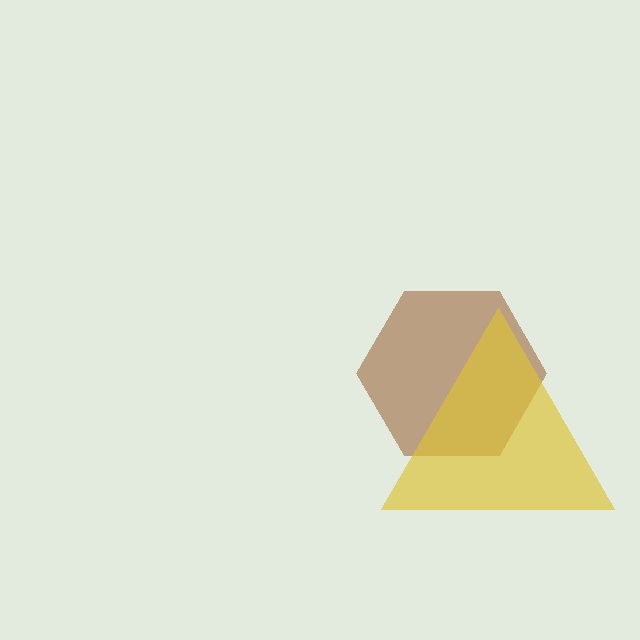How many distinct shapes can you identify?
There are 2 distinct shapes: a brown hexagon, a yellow triangle.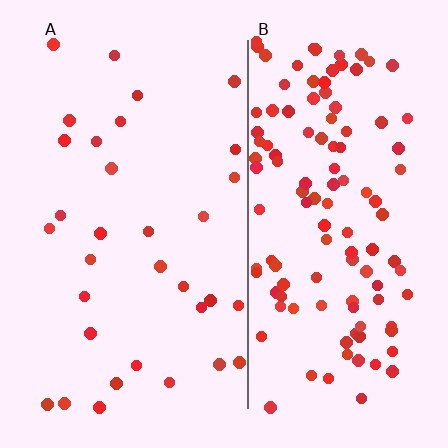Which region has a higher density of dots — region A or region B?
B (the right).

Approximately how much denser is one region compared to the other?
Approximately 3.8× — region B over region A.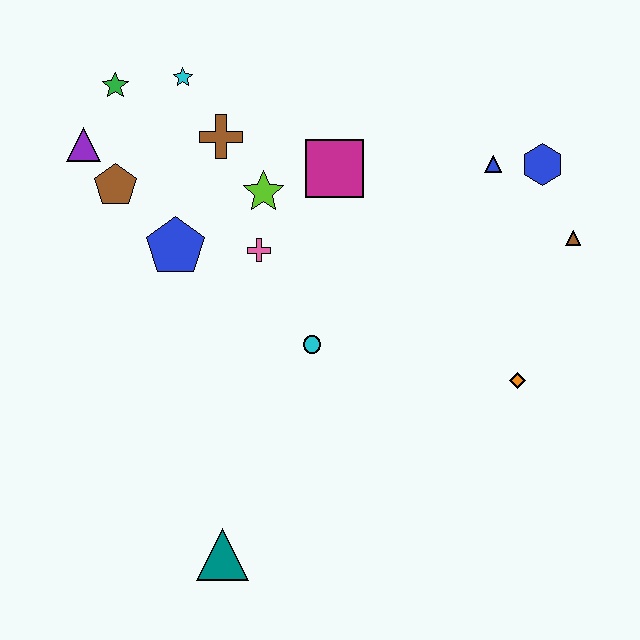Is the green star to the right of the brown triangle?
No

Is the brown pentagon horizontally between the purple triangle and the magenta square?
Yes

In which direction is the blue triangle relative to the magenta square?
The blue triangle is to the right of the magenta square.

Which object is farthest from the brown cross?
The teal triangle is farthest from the brown cross.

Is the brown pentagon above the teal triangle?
Yes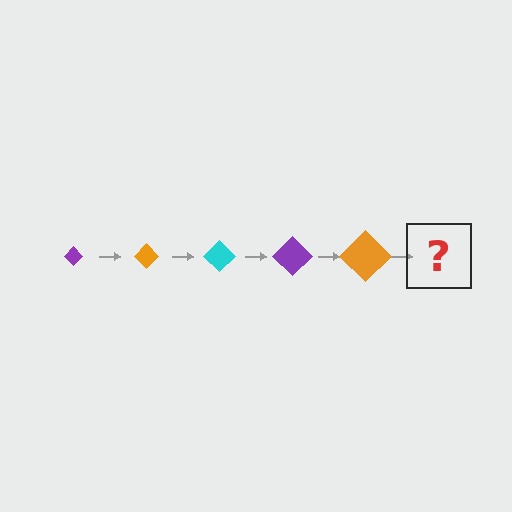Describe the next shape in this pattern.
It should be a cyan diamond, larger than the previous one.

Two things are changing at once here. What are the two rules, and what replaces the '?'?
The two rules are that the diamond grows larger each step and the color cycles through purple, orange, and cyan. The '?' should be a cyan diamond, larger than the previous one.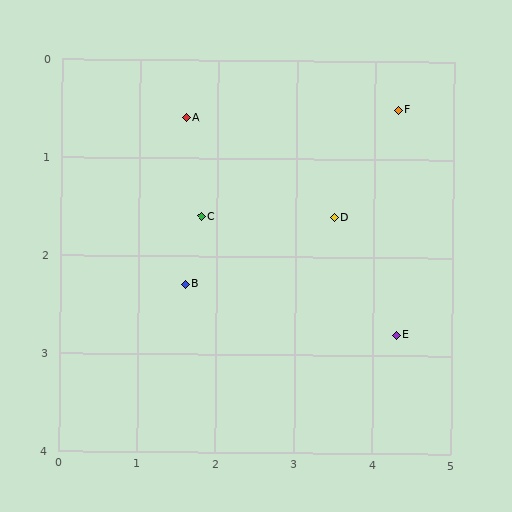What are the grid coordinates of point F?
Point F is at approximately (4.3, 0.5).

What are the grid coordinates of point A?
Point A is at approximately (1.6, 0.6).